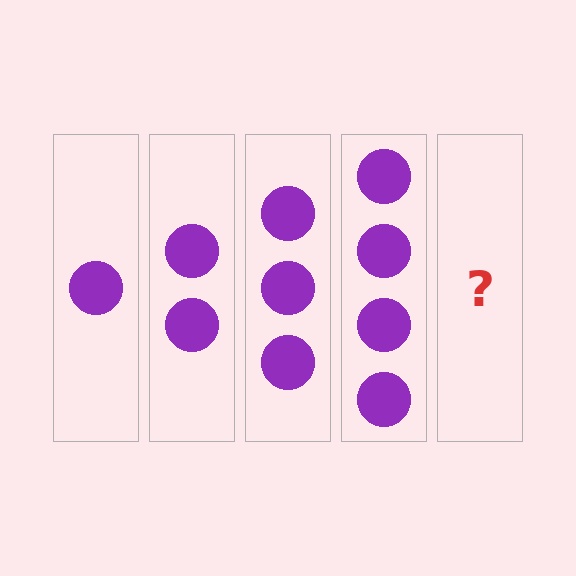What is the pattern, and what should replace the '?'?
The pattern is that each step adds one more circle. The '?' should be 5 circles.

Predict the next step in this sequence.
The next step is 5 circles.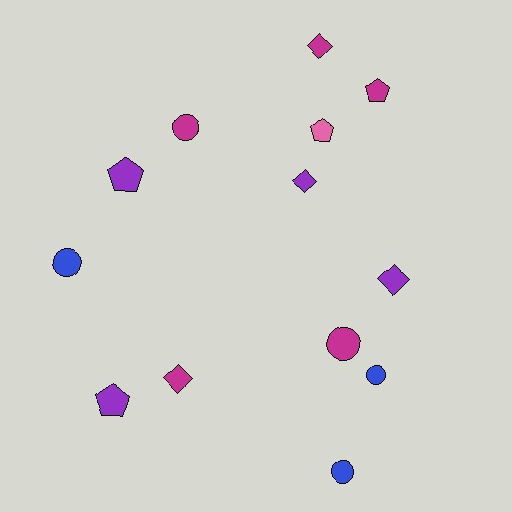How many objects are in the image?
There are 13 objects.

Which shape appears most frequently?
Circle, with 5 objects.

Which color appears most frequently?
Magenta, with 5 objects.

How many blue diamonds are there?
There are no blue diamonds.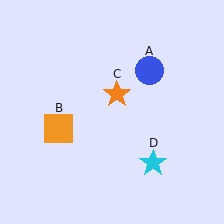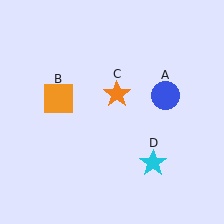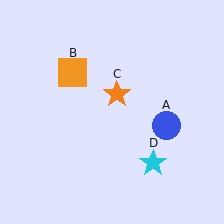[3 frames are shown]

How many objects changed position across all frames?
2 objects changed position: blue circle (object A), orange square (object B).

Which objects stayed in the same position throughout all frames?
Orange star (object C) and cyan star (object D) remained stationary.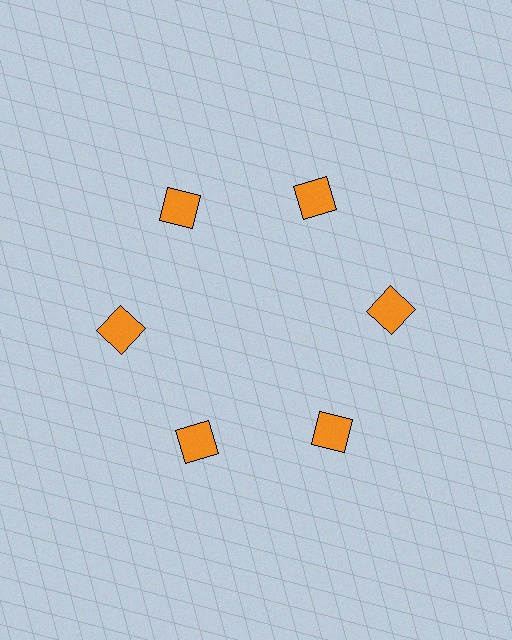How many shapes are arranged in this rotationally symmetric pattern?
There are 6 shapes, arranged in 6 groups of 1.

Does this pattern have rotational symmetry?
Yes, this pattern has 6-fold rotational symmetry. It looks the same after rotating 60 degrees around the center.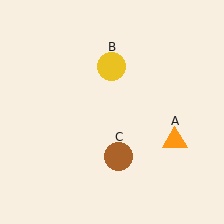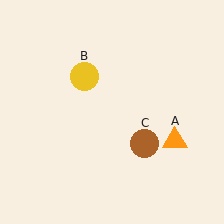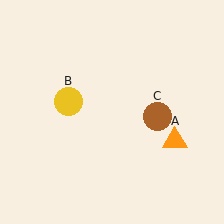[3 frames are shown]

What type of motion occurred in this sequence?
The yellow circle (object B), brown circle (object C) rotated counterclockwise around the center of the scene.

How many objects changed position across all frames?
2 objects changed position: yellow circle (object B), brown circle (object C).